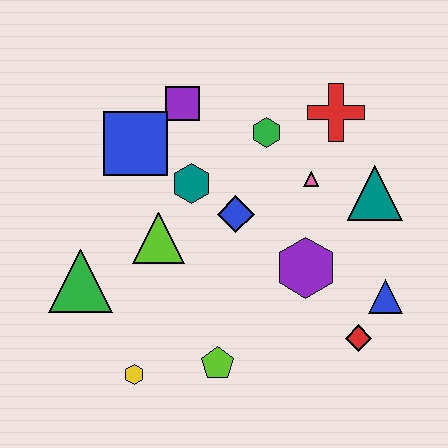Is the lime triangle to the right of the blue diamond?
No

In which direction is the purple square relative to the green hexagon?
The purple square is to the left of the green hexagon.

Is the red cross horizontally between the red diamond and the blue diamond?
Yes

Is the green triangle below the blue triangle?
No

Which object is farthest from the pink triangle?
The yellow hexagon is farthest from the pink triangle.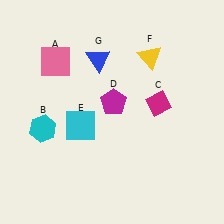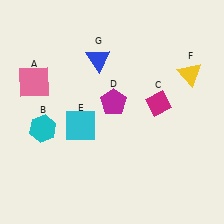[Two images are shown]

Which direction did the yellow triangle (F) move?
The yellow triangle (F) moved right.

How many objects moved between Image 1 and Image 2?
2 objects moved between the two images.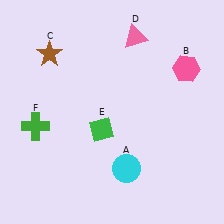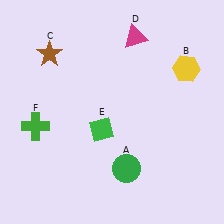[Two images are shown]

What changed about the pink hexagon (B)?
In Image 1, B is pink. In Image 2, it changed to yellow.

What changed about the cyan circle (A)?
In Image 1, A is cyan. In Image 2, it changed to green.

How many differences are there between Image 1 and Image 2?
There are 3 differences between the two images.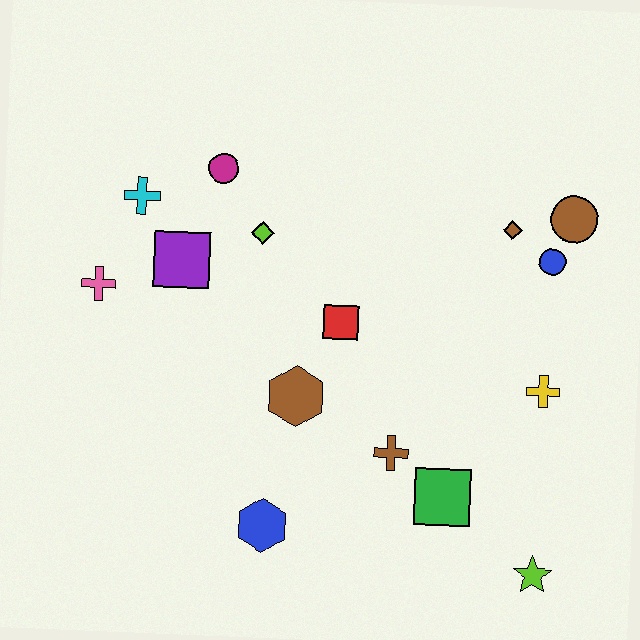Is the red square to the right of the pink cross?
Yes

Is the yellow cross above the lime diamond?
No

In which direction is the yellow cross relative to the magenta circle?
The yellow cross is to the right of the magenta circle.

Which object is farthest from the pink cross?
The lime star is farthest from the pink cross.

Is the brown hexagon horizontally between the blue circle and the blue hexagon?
Yes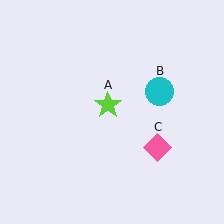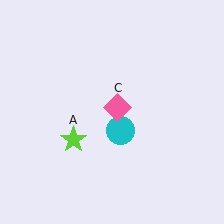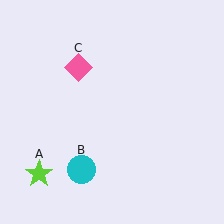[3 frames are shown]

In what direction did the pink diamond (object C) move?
The pink diamond (object C) moved up and to the left.